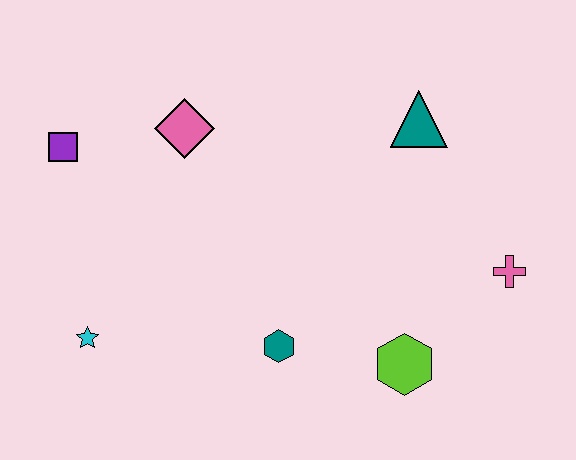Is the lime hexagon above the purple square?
No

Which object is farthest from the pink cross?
The purple square is farthest from the pink cross.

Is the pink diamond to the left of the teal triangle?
Yes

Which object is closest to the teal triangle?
The pink cross is closest to the teal triangle.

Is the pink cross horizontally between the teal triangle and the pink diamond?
No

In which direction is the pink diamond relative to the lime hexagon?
The pink diamond is above the lime hexagon.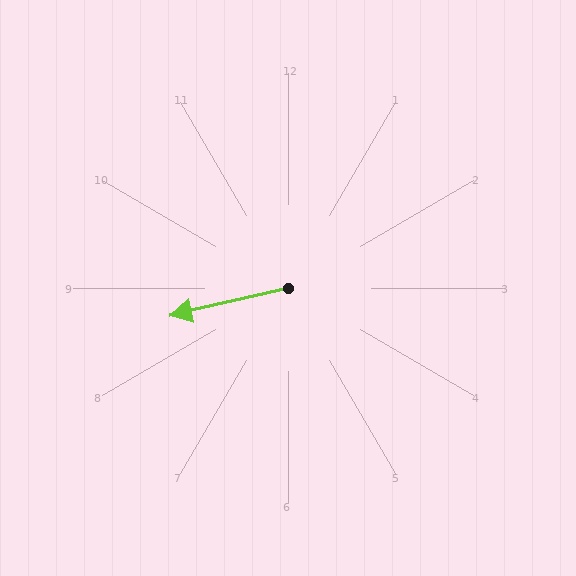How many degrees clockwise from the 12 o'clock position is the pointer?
Approximately 257 degrees.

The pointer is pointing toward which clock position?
Roughly 9 o'clock.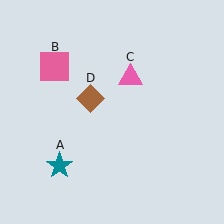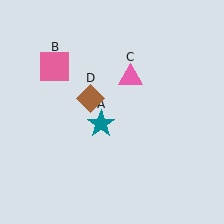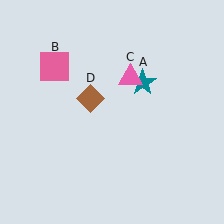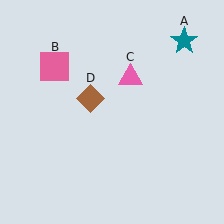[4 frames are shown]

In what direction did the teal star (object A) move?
The teal star (object A) moved up and to the right.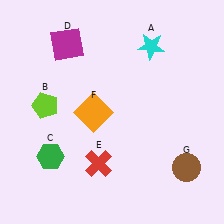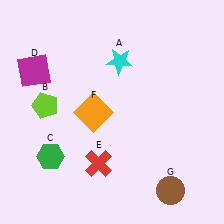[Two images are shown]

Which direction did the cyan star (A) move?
The cyan star (A) moved left.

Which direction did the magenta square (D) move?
The magenta square (D) moved left.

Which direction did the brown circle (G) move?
The brown circle (G) moved down.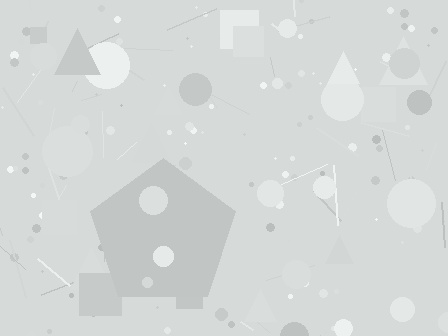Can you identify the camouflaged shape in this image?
The camouflaged shape is a pentagon.